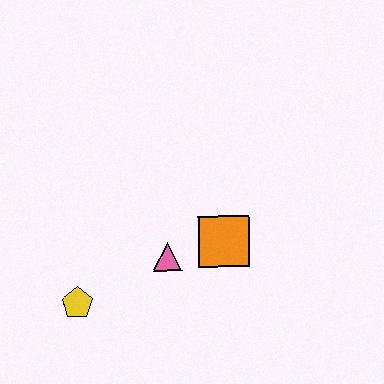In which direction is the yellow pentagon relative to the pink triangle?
The yellow pentagon is to the left of the pink triangle.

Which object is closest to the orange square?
The pink triangle is closest to the orange square.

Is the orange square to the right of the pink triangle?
Yes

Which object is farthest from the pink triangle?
The yellow pentagon is farthest from the pink triangle.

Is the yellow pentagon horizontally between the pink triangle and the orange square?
No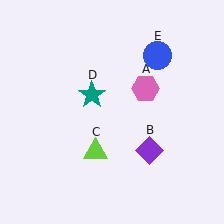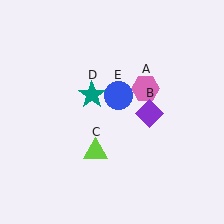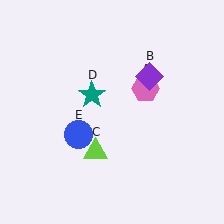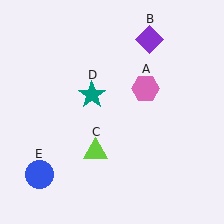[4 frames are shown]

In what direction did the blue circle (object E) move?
The blue circle (object E) moved down and to the left.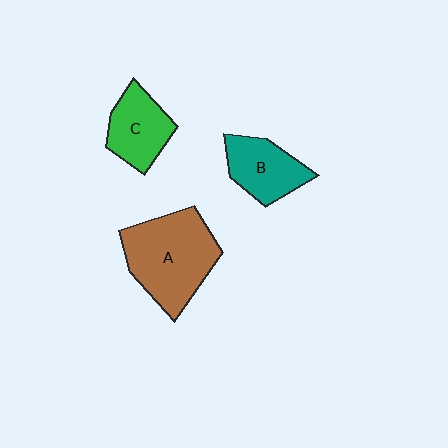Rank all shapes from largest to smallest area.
From largest to smallest: A (brown), B (teal), C (green).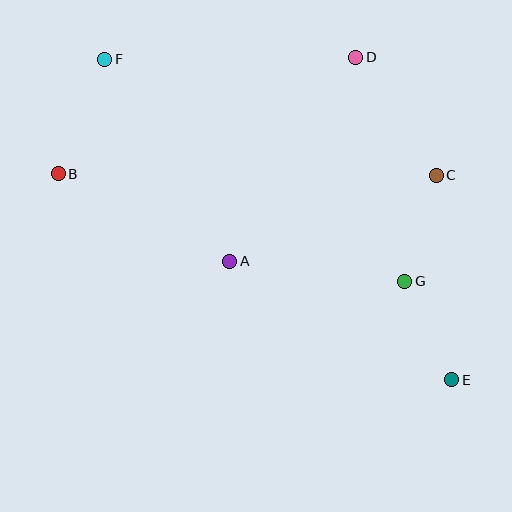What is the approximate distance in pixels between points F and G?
The distance between F and G is approximately 373 pixels.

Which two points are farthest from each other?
Points E and F are farthest from each other.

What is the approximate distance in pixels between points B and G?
The distance between B and G is approximately 363 pixels.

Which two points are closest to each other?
Points E and G are closest to each other.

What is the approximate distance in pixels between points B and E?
The distance between B and E is approximately 444 pixels.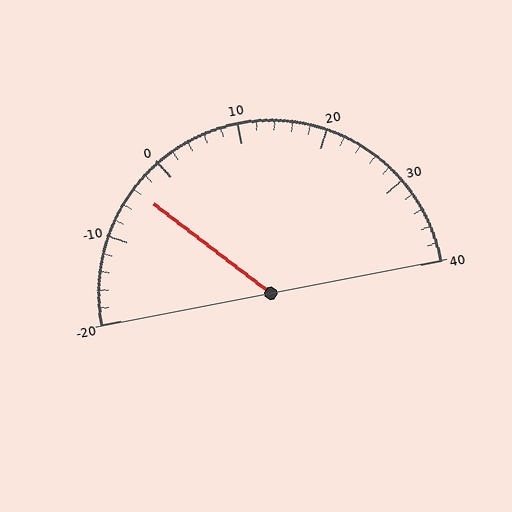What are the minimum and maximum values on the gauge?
The gauge ranges from -20 to 40.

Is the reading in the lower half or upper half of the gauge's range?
The reading is in the lower half of the range (-20 to 40).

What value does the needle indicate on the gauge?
The needle indicates approximately -4.